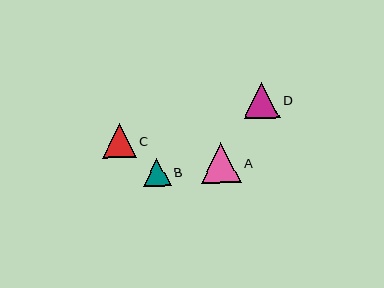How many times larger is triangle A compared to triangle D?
Triangle A is approximately 1.1 times the size of triangle D.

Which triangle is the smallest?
Triangle B is the smallest with a size of approximately 28 pixels.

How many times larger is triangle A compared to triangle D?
Triangle A is approximately 1.1 times the size of triangle D.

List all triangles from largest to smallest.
From largest to smallest: A, D, C, B.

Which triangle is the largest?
Triangle A is the largest with a size of approximately 41 pixels.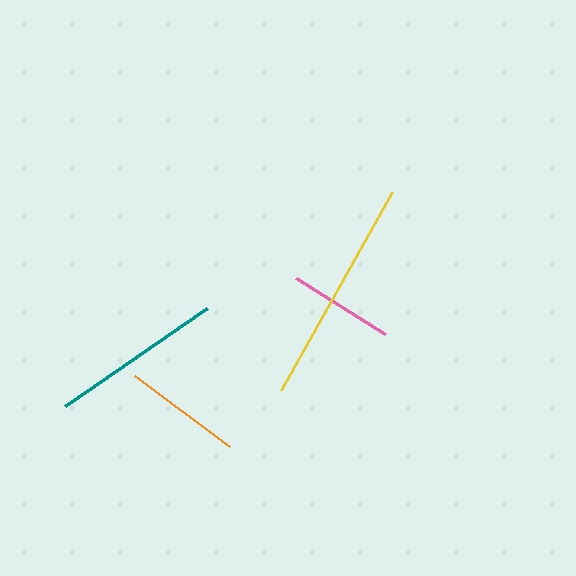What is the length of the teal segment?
The teal segment is approximately 172 pixels long.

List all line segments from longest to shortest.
From longest to shortest: yellow, teal, orange, pink.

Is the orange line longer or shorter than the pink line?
The orange line is longer than the pink line.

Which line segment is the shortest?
The pink line is the shortest at approximately 105 pixels.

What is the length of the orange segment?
The orange segment is approximately 119 pixels long.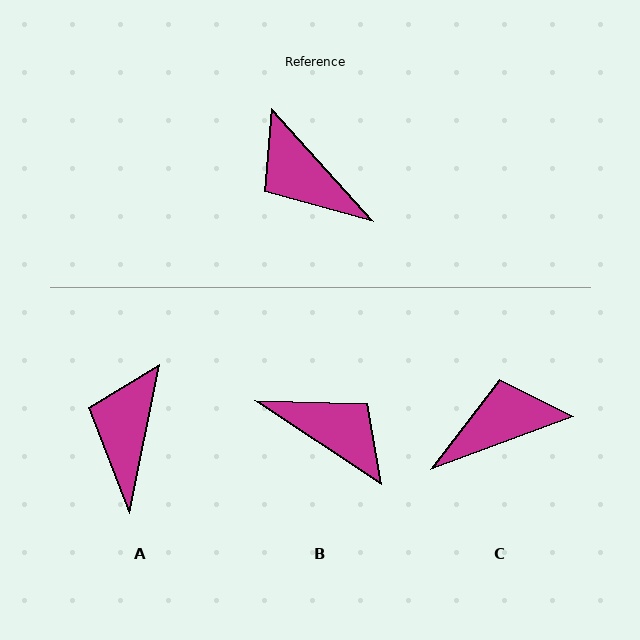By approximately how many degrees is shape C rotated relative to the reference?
Approximately 112 degrees clockwise.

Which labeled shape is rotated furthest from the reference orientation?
B, about 166 degrees away.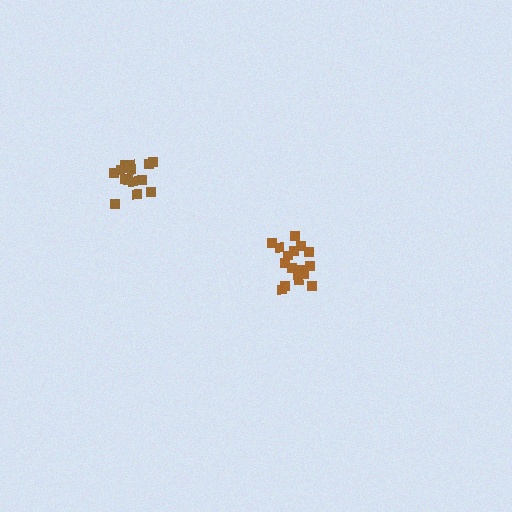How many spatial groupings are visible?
There are 2 spatial groupings.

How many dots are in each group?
Group 1: 17 dots, Group 2: 15 dots (32 total).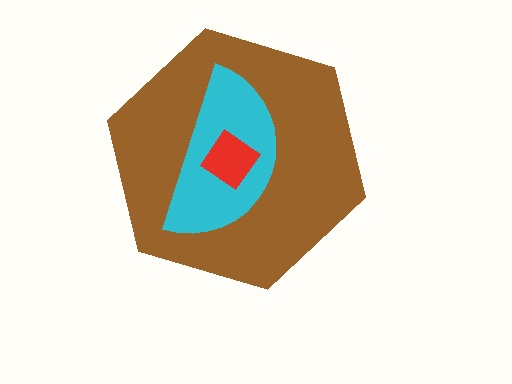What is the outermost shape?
The brown hexagon.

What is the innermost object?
The red diamond.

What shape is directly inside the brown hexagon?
The cyan semicircle.